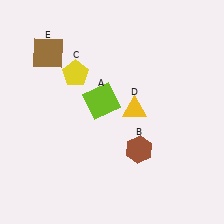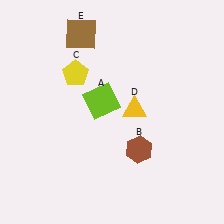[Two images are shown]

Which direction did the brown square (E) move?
The brown square (E) moved right.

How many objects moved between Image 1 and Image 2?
1 object moved between the two images.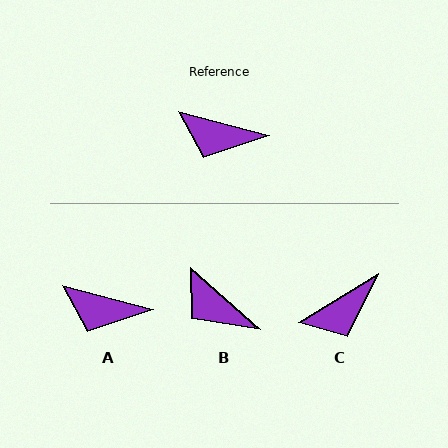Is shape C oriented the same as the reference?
No, it is off by about 46 degrees.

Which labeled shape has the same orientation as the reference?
A.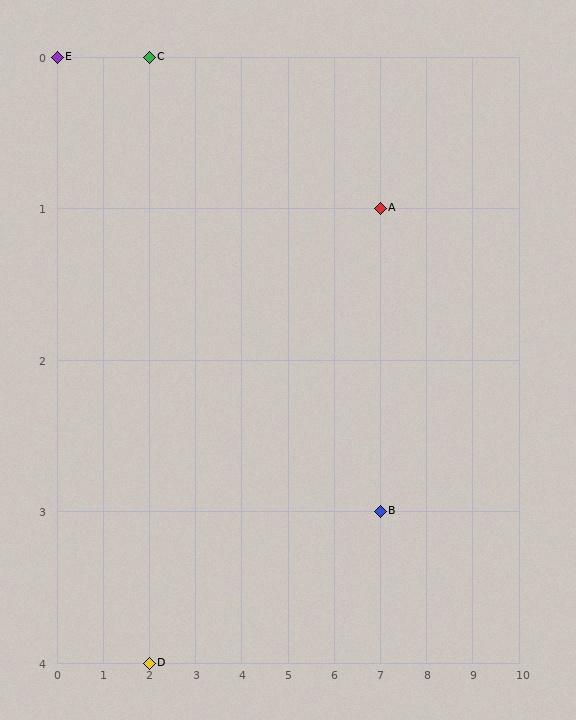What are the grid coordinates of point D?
Point D is at grid coordinates (2, 4).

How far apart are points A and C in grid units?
Points A and C are 5 columns and 1 row apart (about 5.1 grid units diagonally).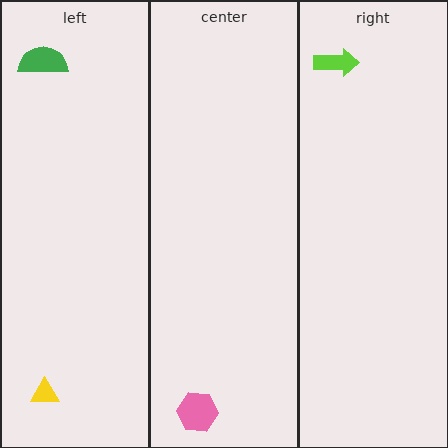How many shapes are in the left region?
2.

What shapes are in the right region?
The lime arrow.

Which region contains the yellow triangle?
The left region.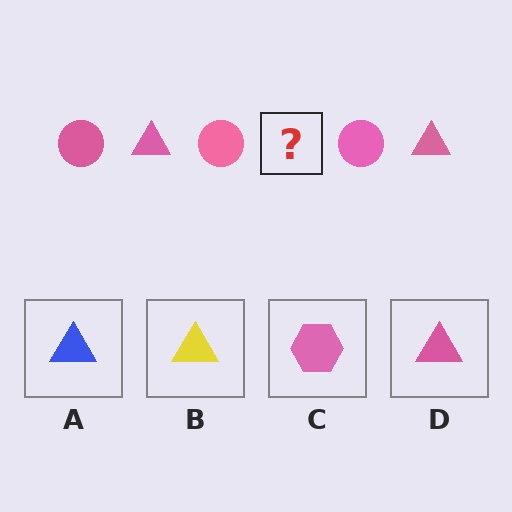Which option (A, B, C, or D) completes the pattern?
D.